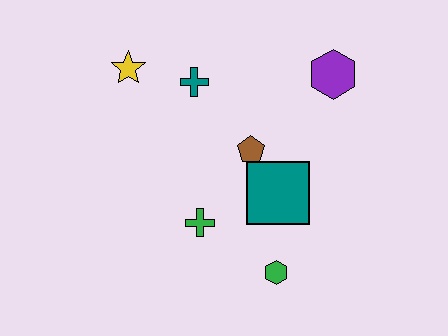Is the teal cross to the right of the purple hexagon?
No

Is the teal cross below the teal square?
No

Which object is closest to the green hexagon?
The teal square is closest to the green hexagon.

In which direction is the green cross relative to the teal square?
The green cross is to the left of the teal square.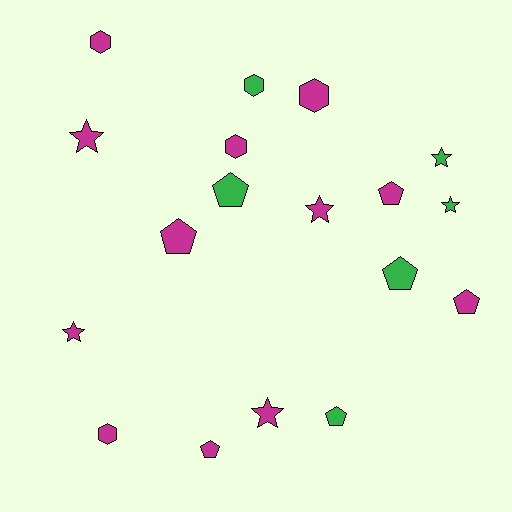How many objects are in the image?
There are 18 objects.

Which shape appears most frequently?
Pentagon, with 7 objects.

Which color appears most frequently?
Magenta, with 12 objects.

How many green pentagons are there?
There are 3 green pentagons.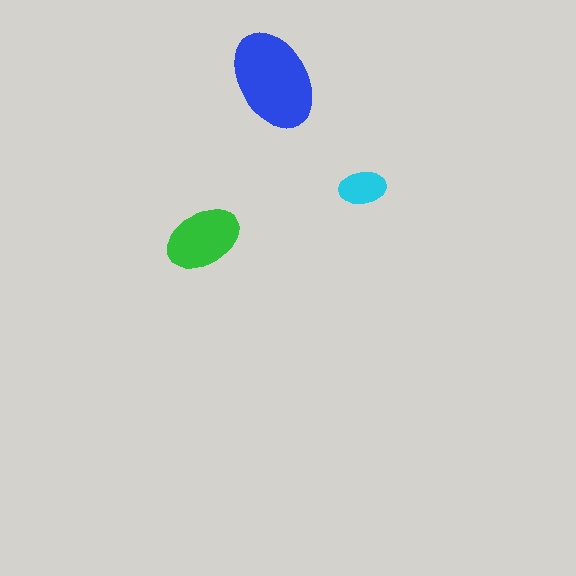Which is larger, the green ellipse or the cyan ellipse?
The green one.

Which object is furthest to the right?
The cyan ellipse is rightmost.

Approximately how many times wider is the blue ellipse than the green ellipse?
About 1.5 times wider.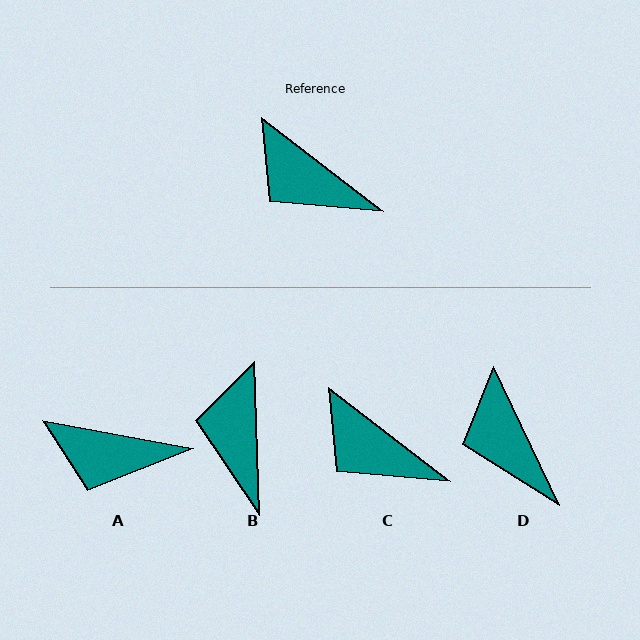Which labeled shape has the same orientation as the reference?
C.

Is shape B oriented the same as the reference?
No, it is off by about 51 degrees.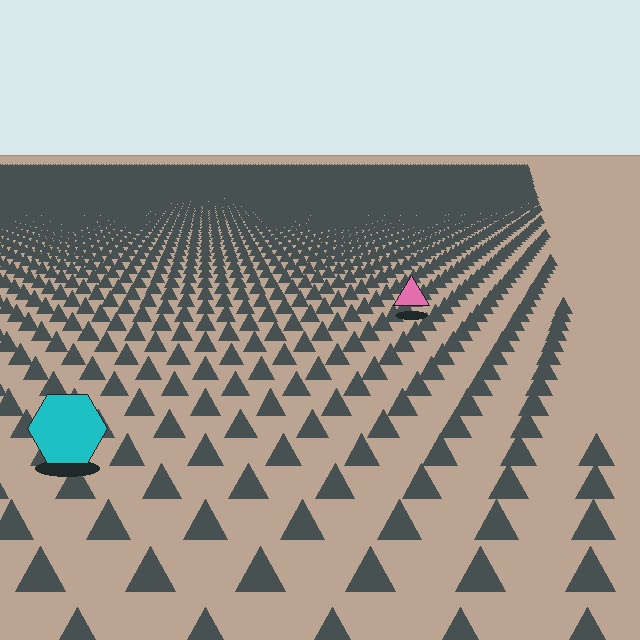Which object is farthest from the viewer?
The pink triangle is farthest from the viewer. It appears smaller and the ground texture around it is denser.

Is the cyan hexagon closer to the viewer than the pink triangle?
Yes. The cyan hexagon is closer — you can tell from the texture gradient: the ground texture is coarser near it.